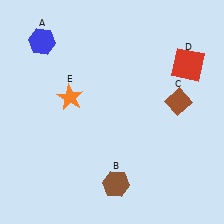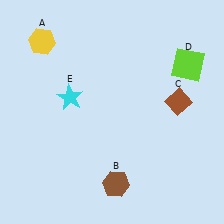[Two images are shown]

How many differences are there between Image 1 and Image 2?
There are 3 differences between the two images.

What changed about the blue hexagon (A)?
In Image 1, A is blue. In Image 2, it changed to yellow.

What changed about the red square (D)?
In Image 1, D is red. In Image 2, it changed to lime.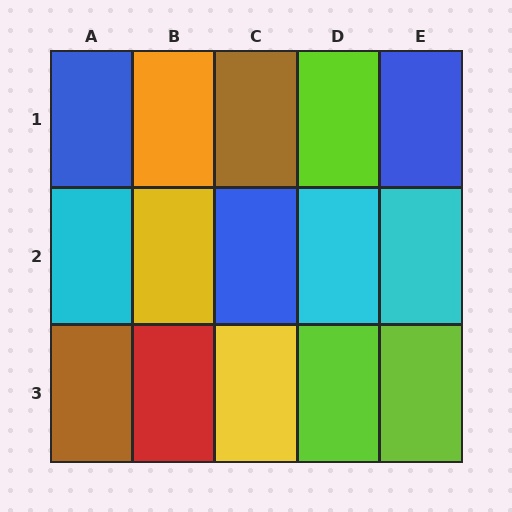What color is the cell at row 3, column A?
Brown.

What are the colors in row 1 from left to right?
Blue, orange, brown, lime, blue.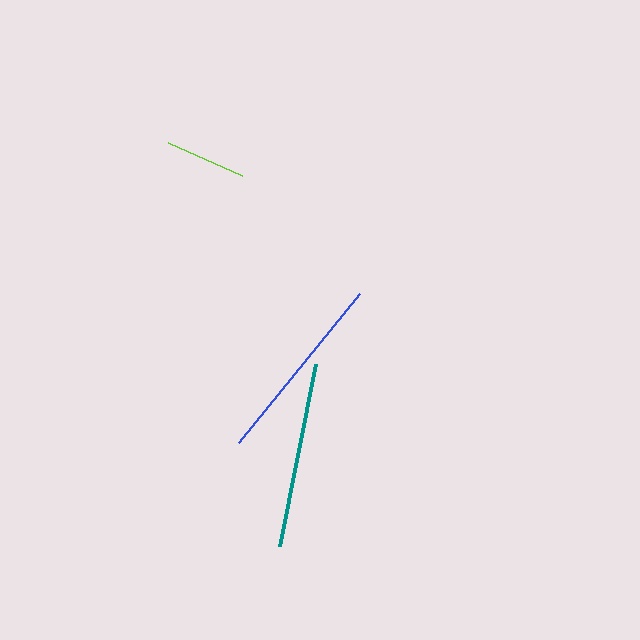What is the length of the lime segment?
The lime segment is approximately 82 pixels long.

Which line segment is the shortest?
The lime line is the shortest at approximately 82 pixels.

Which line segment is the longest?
The blue line is the longest at approximately 192 pixels.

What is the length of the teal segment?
The teal segment is approximately 185 pixels long.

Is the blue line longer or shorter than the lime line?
The blue line is longer than the lime line.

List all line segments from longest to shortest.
From longest to shortest: blue, teal, lime.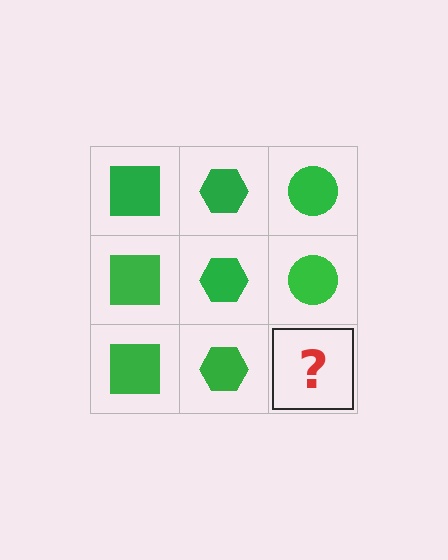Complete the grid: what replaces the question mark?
The question mark should be replaced with a green circle.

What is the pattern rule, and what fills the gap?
The rule is that each column has a consistent shape. The gap should be filled with a green circle.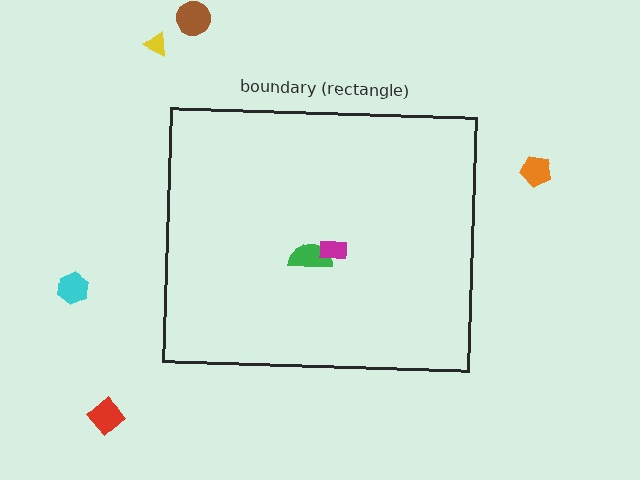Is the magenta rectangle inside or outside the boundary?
Inside.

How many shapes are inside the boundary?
2 inside, 5 outside.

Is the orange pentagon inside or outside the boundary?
Outside.